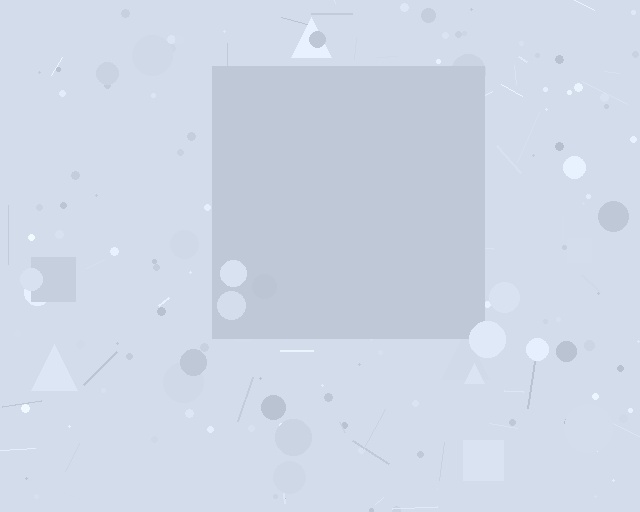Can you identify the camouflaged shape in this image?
The camouflaged shape is a square.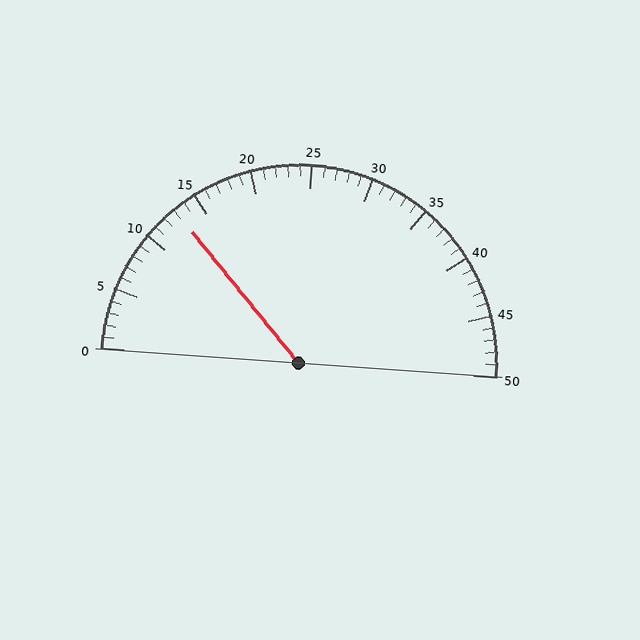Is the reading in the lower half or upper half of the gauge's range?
The reading is in the lower half of the range (0 to 50).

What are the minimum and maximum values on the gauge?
The gauge ranges from 0 to 50.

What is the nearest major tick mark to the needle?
The nearest major tick mark is 15.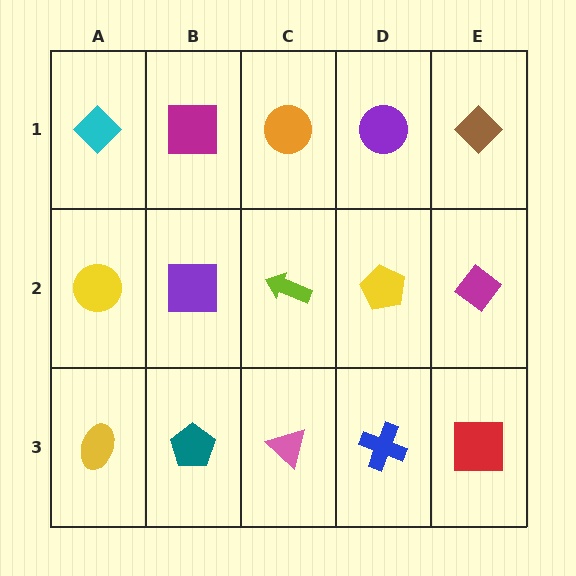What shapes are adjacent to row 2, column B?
A magenta square (row 1, column B), a teal pentagon (row 3, column B), a yellow circle (row 2, column A), a lime arrow (row 2, column C).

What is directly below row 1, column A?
A yellow circle.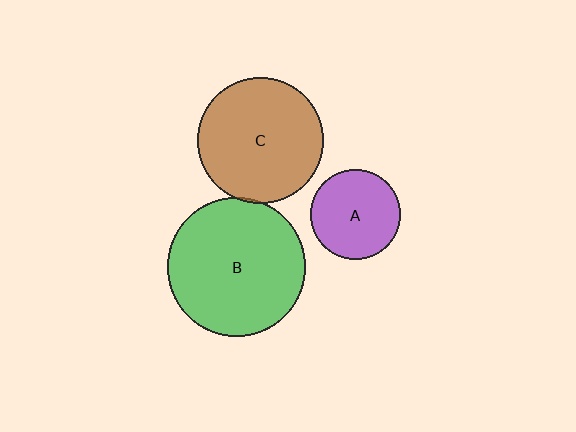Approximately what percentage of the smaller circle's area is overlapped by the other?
Approximately 5%.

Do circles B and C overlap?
Yes.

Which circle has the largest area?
Circle B (green).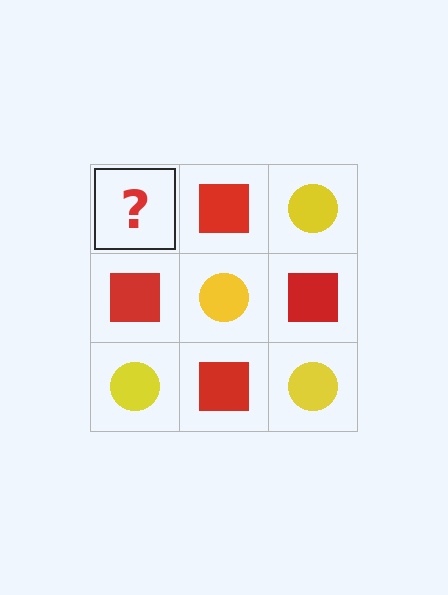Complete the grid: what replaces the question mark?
The question mark should be replaced with a yellow circle.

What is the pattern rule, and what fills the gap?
The rule is that it alternates yellow circle and red square in a checkerboard pattern. The gap should be filled with a yellow circle.